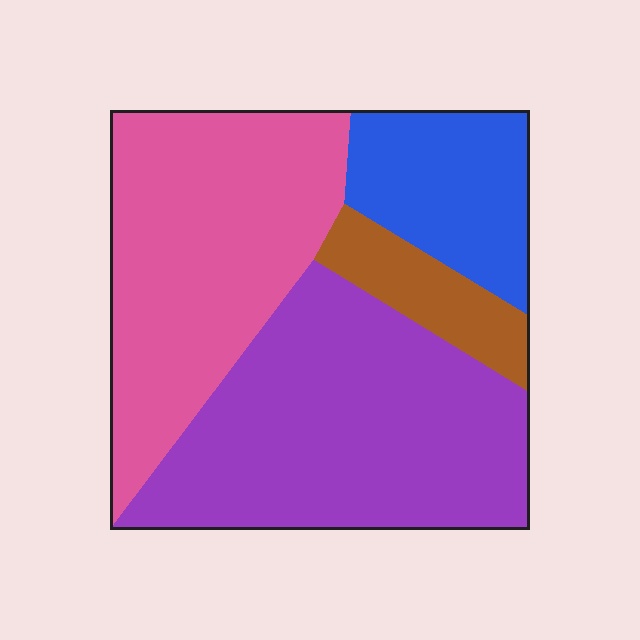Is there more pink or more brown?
Pink.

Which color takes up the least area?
Brown, at roughly 10%.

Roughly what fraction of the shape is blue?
Blue covers roughly 15% of the shape.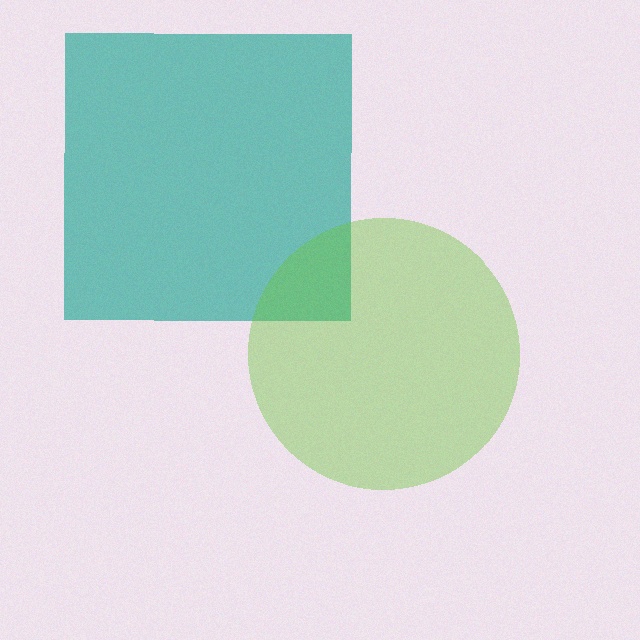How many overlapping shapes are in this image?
There are 2 overlapping shapes in the image.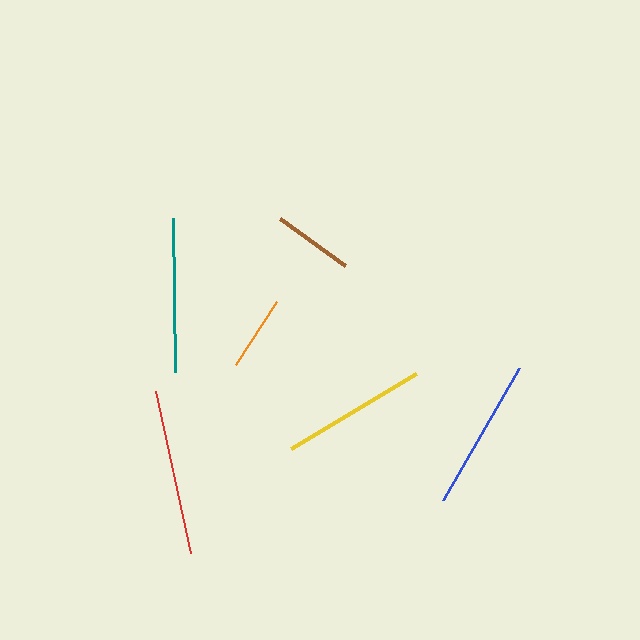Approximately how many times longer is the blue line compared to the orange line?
The blue line is approximately 2.0 times the length of the orange line.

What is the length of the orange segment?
The orange segment is approximately 75 pixels long.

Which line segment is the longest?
The red line is the longest at approximately 166 pixels.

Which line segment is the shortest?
The orange line is the shortest at approximately 75 pixels.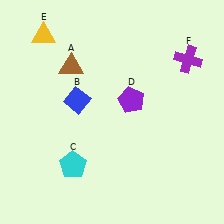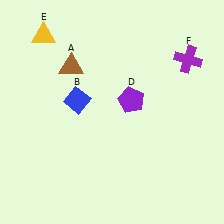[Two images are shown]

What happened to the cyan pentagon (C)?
The cyan pentagon (C) was removed in Image 2. It was in the bottom-left area of Image 1.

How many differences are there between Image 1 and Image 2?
There is 1 difference between the two images.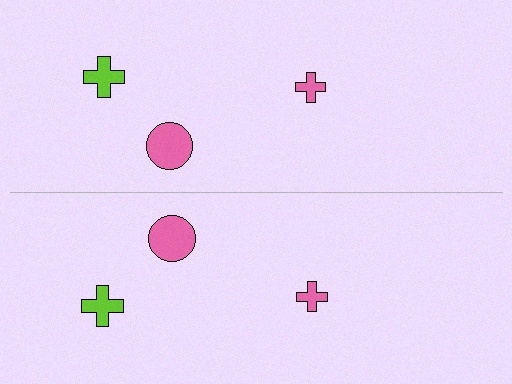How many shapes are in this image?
There are 6 shapes in this image.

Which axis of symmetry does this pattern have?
The pattern has a horizontal axis of symmetry running through the center of the image.